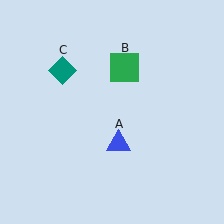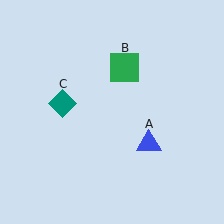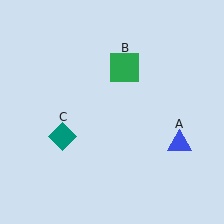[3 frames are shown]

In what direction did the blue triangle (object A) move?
The blue triangle (object A) moved right.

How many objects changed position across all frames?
2 objects changed position: blue triangle (object A), teal diamond (object C).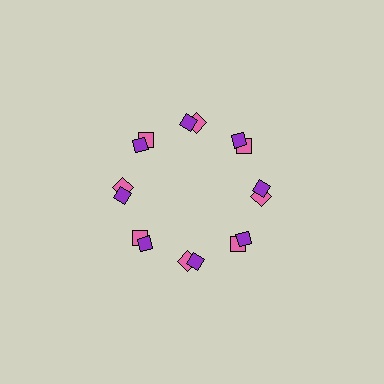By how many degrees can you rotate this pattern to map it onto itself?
The pattern maps onto itself every 45 degrees of rotation.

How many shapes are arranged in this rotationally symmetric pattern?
There are 16 shapes, arranged in 8 groups of 2.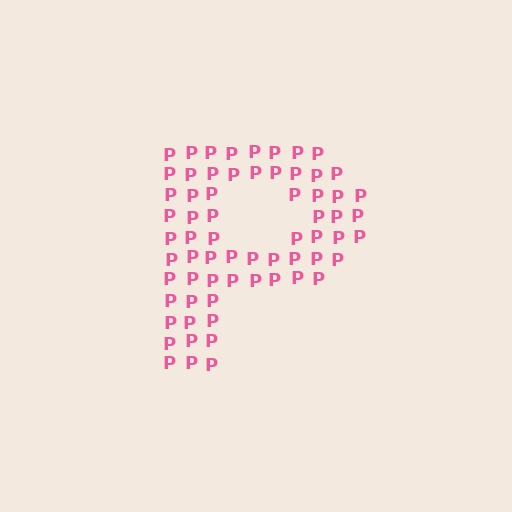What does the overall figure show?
The overall figure shows the letter P.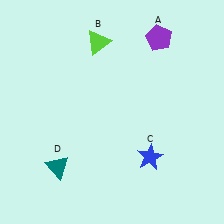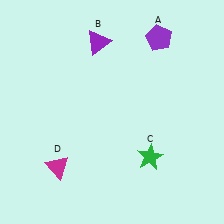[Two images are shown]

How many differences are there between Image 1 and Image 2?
There are 3 differences between the two images.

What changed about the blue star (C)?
In Image 1, C is blue. In Image 2, it changed to green.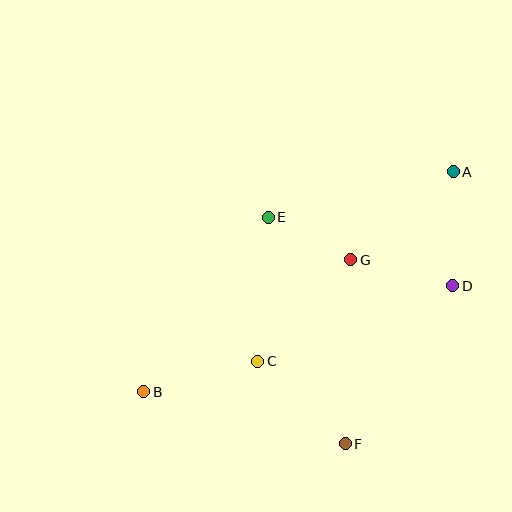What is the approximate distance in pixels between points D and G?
The distance between D and G is approximately 105 pixels.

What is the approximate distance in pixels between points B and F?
The distance between B and F is approximately 208 pixels.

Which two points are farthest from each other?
Points A and B are farthest from each other.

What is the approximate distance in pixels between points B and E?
The distance between B and E is approximately 214 pixels.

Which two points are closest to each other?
Points E and G are closest to each other.